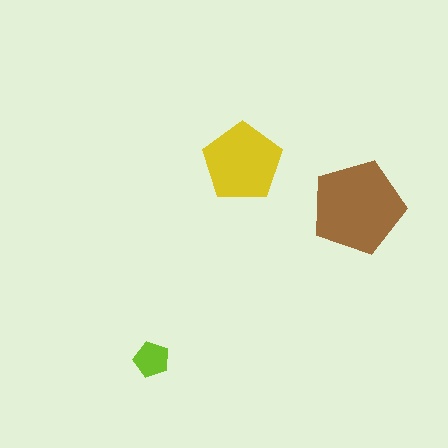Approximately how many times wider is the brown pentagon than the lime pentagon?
About 2.5 times wider.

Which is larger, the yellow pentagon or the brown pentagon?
The brown one.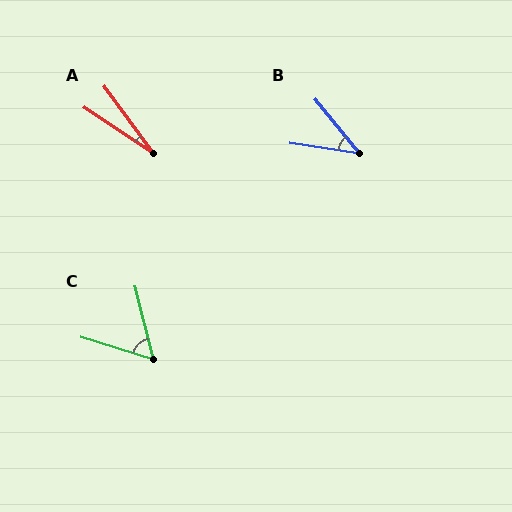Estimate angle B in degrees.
Approximately 42 degrees.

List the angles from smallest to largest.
A (20°), B (42°), C (59°).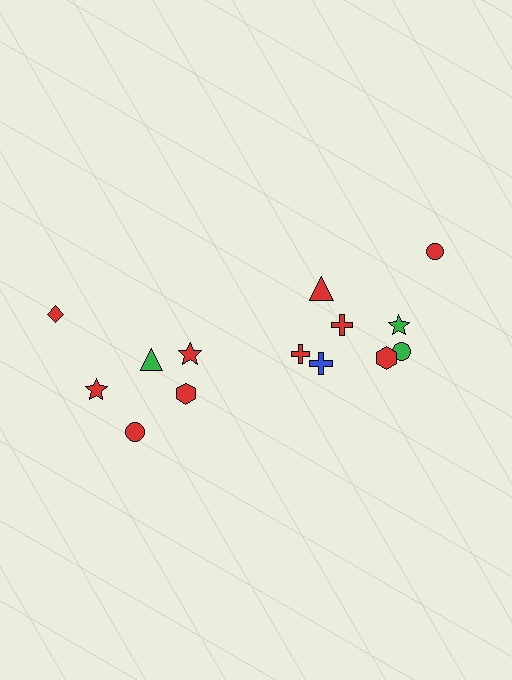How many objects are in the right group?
There are 8 objects.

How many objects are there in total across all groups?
There are 14 objects.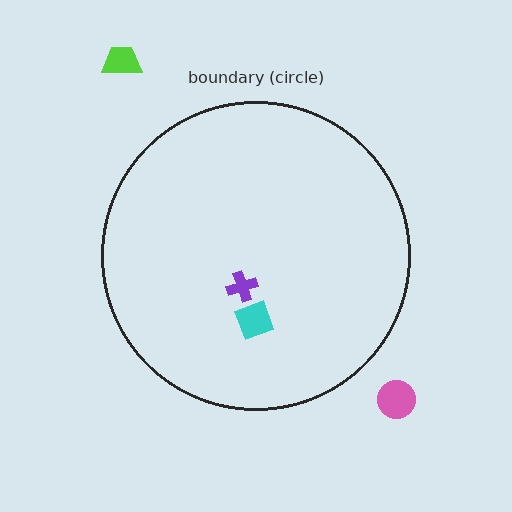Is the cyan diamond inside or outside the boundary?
Inside.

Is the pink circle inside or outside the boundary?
Outside.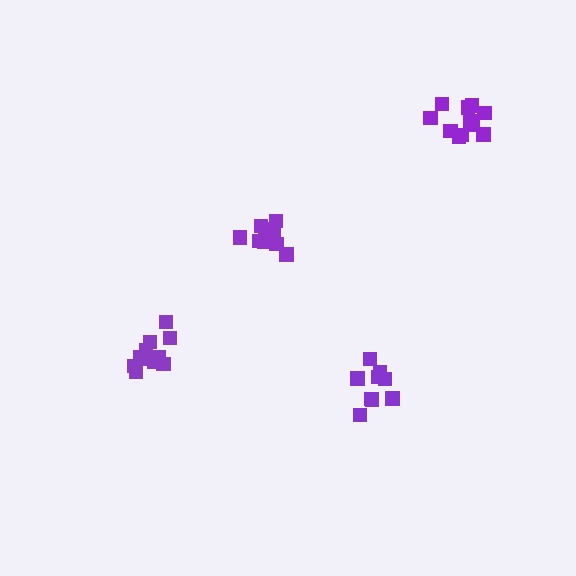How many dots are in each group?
Group 1: 11 dots, Group 2: 10 dots, Group 3: 11 dots, Group 4: 9 dots (41 total).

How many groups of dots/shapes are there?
There are 4 groups.